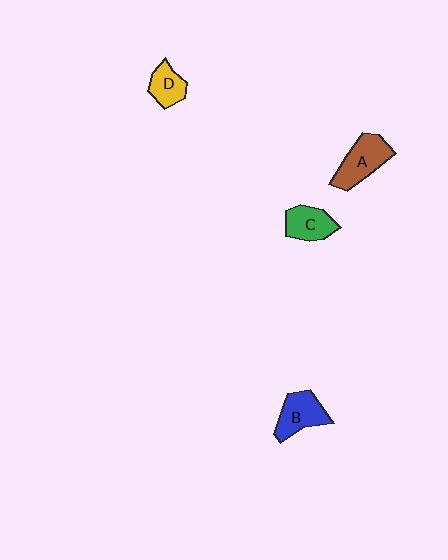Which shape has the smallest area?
Shape D (yellow).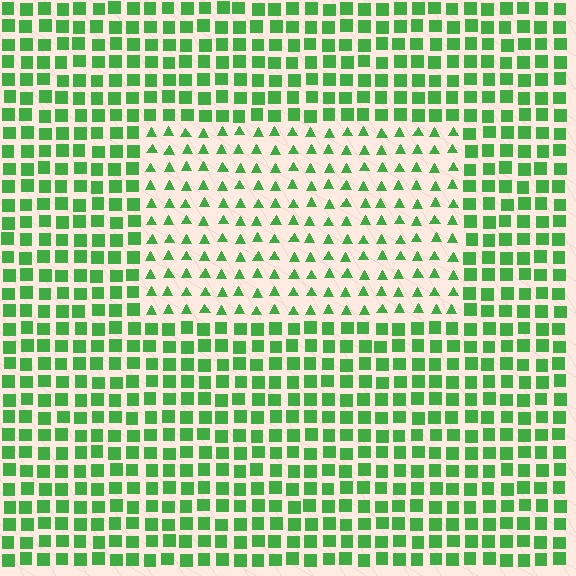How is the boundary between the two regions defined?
The boundary is defined by a change in element shape: triangles inside vs. squares outside. All elements share the same color and spacing.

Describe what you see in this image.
The image is filled with small green elements arranged in a uniform grid. A rectangle-shaped region contains triangles, while the surrounding area contains squares. The boundary is defined purely by the change in element shape.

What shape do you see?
I see a rectangle.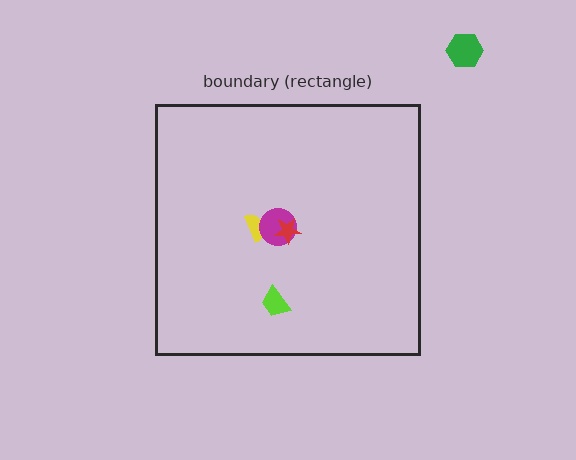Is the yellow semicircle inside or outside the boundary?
Inside.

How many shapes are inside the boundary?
4 inside, 1 outside.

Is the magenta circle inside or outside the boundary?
Inside.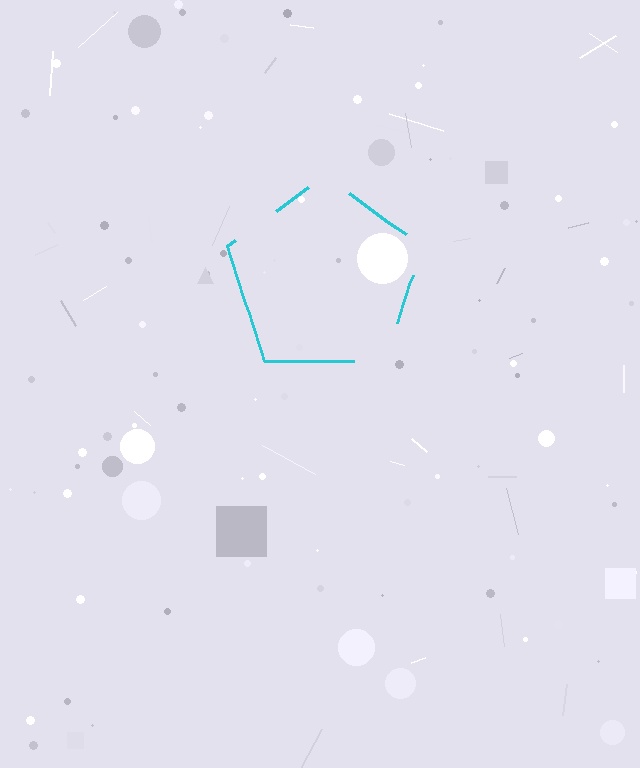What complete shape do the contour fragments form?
The contour fragments form a pentagon.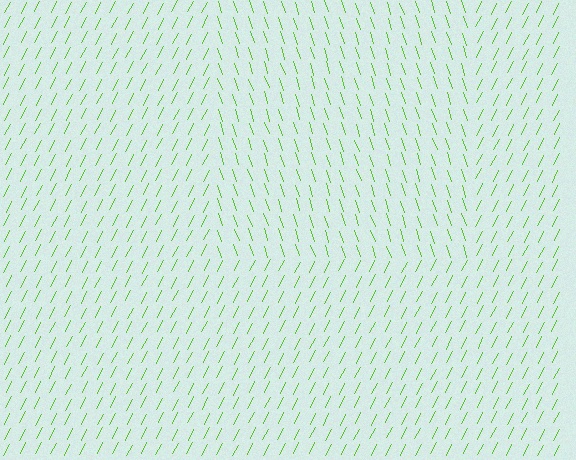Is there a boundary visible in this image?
Yes, there is a texture boundary formed by a change in line orientation.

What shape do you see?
I see a rectangle.